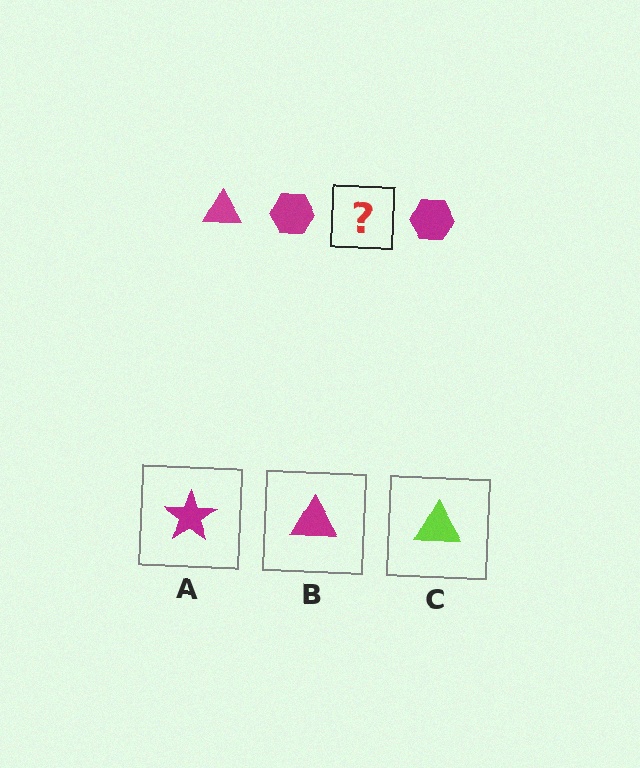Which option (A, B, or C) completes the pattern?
B.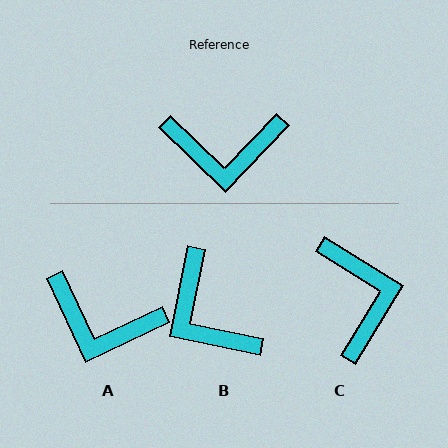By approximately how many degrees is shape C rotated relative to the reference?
Approximately 102 degrees counter-clockwise.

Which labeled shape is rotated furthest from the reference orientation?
C, about 102 degrees away.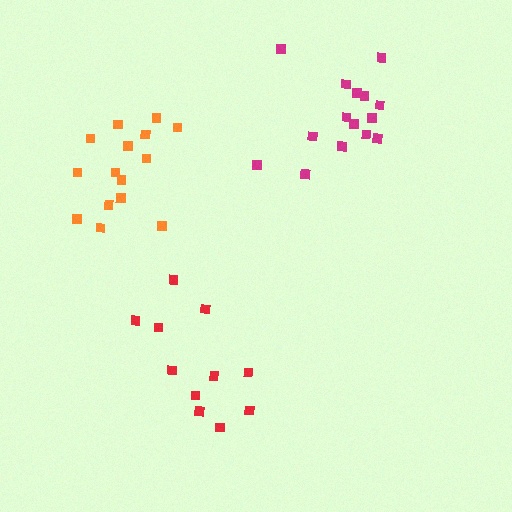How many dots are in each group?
Group 1: 11 dots, Group 2: 15 dots, Group 3: 15 dots (41 total).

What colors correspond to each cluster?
The clusters are colored: red, magenta, orange.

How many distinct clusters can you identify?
There are 3 distinct clusters.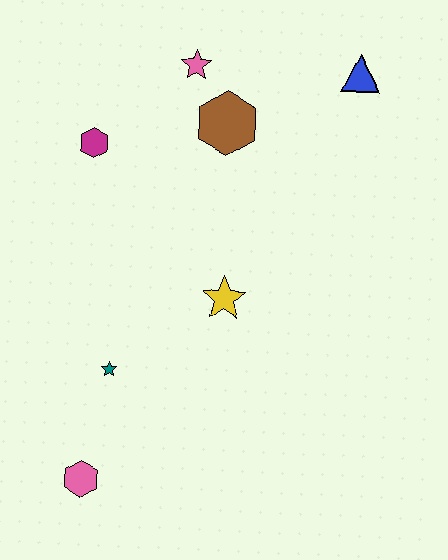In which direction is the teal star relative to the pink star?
The teal star is below the pink star.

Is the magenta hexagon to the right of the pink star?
No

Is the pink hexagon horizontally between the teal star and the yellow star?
No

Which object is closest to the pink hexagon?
The teal star is closest to the pink hexagon.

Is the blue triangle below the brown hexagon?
No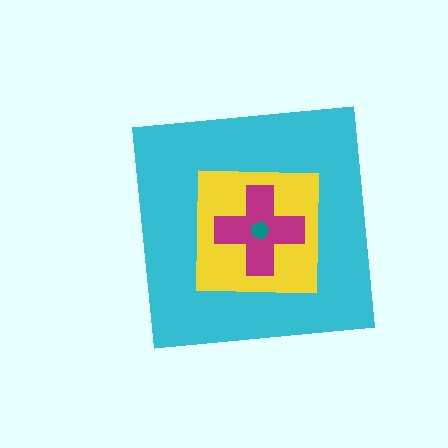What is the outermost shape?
The cyan square.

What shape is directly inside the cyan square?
The yellow square.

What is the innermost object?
The teal pentagon.